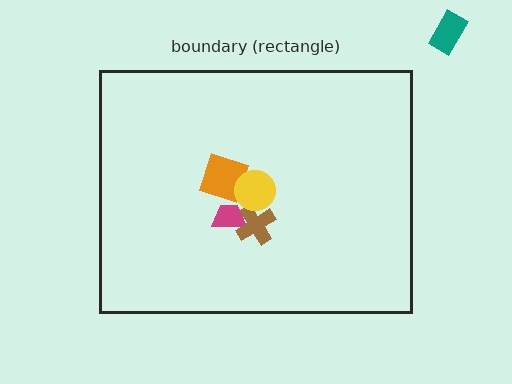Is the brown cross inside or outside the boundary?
Inside.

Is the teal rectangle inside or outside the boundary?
Outside.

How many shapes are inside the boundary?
4 inside, 1 outside.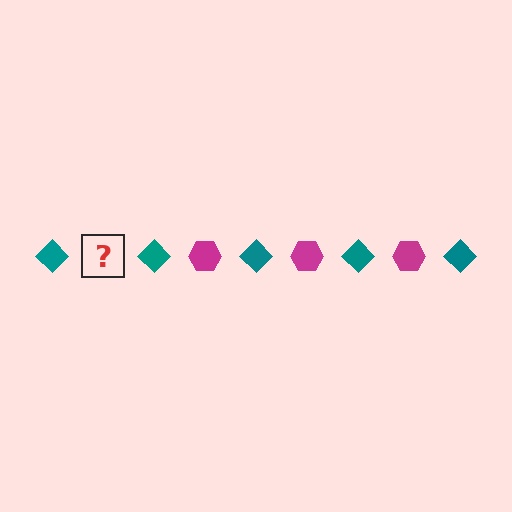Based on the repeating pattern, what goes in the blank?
The blank should be a magenta hexagon.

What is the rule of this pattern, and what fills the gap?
The rule is that the pattern alternates between teal diamond and magenta hexagon. The gap should be filled with a magenta hexagon.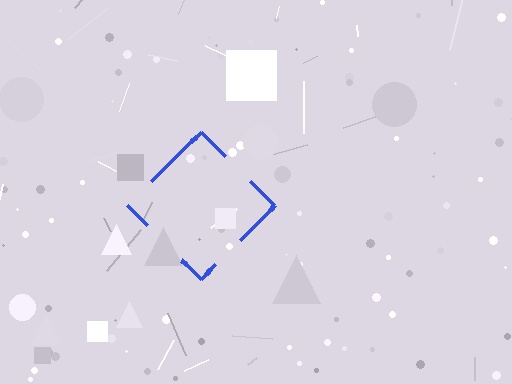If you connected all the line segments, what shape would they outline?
They would outline a diamond.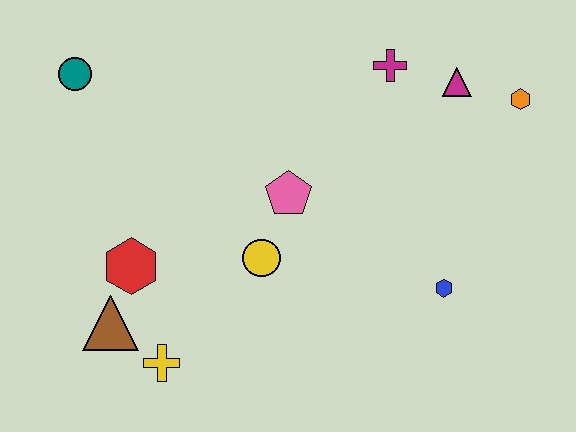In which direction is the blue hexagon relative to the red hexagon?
The blue hexagon is to the right of the red hexagon.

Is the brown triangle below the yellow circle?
Yes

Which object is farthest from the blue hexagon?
The teal circle is farthest from the blue hexagon.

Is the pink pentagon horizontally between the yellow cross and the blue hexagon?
Yes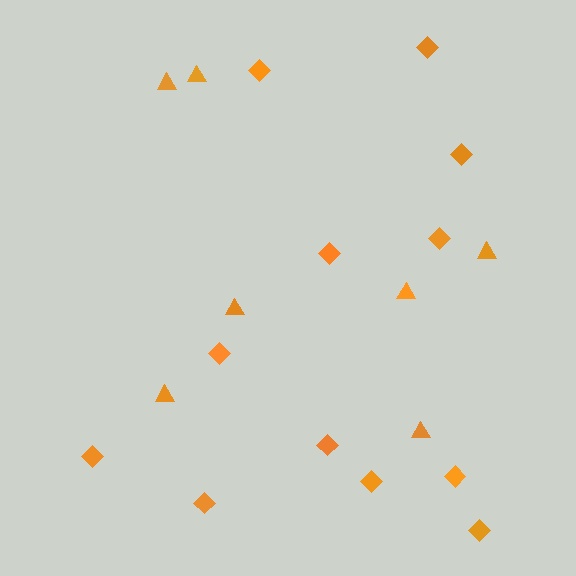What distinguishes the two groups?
There are 2 groups: one group of diamonds (12) and one group of triangles (7).